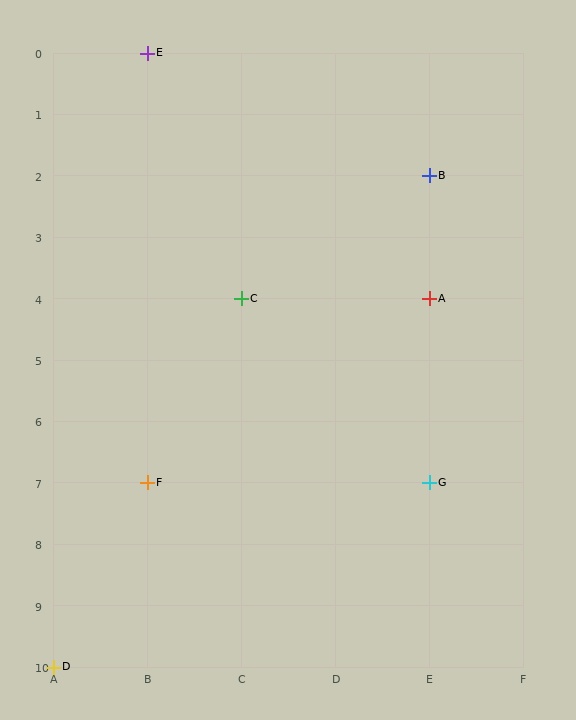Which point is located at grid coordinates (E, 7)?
Point G is at (E, 7).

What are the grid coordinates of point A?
Point A is at grid coordinates (E, 4).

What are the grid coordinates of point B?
Point B is at grid coordinates (E, 2).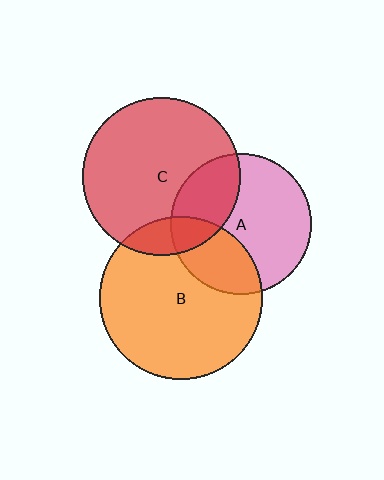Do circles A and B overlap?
Yes.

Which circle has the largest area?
Circle B (orange).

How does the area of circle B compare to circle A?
Approximately 1.3 times.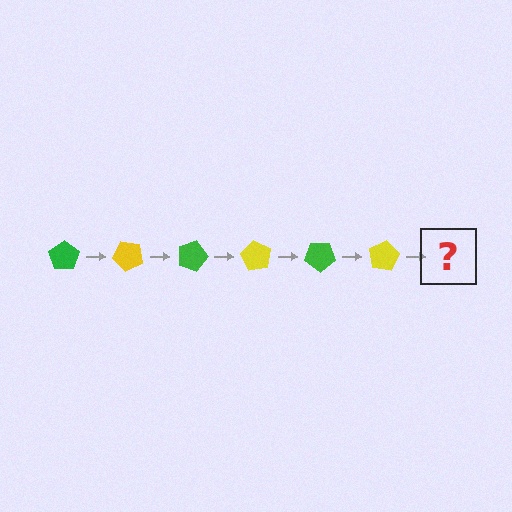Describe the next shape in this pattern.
It should be a green pentagon, rotated 270 degrees from the start.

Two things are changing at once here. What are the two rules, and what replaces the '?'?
The two rules are that it rotates 45 degrees each step and the color cycles through green and yellow. The '?' should be a green pentagon, rotated 270 degrees from the start.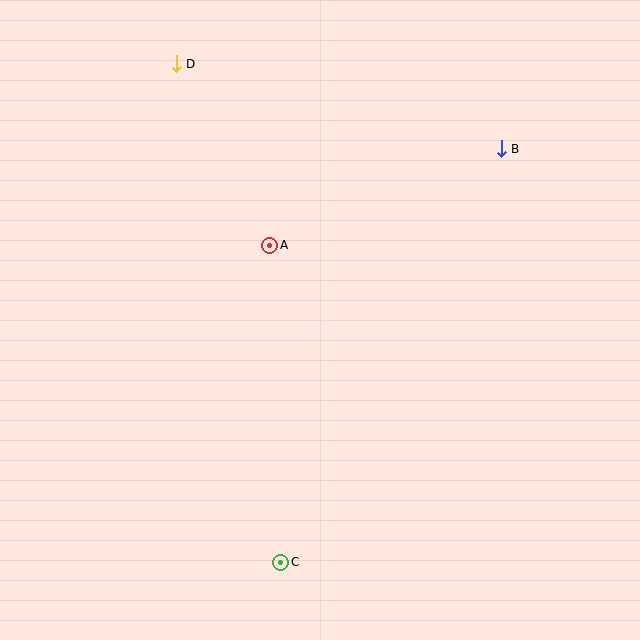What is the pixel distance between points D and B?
The distance between D and B is 336 pixels.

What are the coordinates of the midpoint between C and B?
The midpoint between C and B is at (391, 355).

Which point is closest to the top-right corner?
Point B is closest to the top-right corner.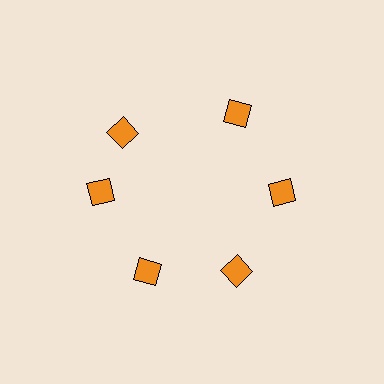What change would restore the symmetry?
The symmetry would be restored by rotating it back into even spacing with its neighbors so that all 6 diamonds sit at equal angles and equal distance from the center.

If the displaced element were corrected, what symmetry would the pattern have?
It would have 6-fold rotational symmetry — the pattern would map onto itself every 60 degrees.